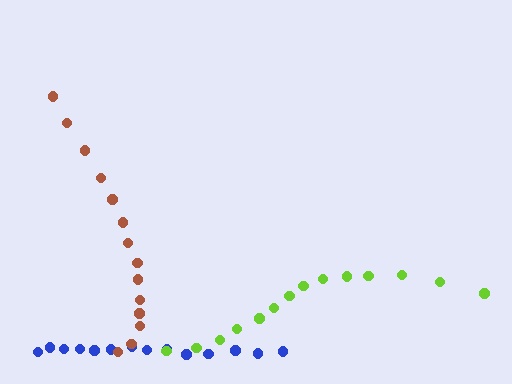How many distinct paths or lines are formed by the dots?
There are 3 distinct paths.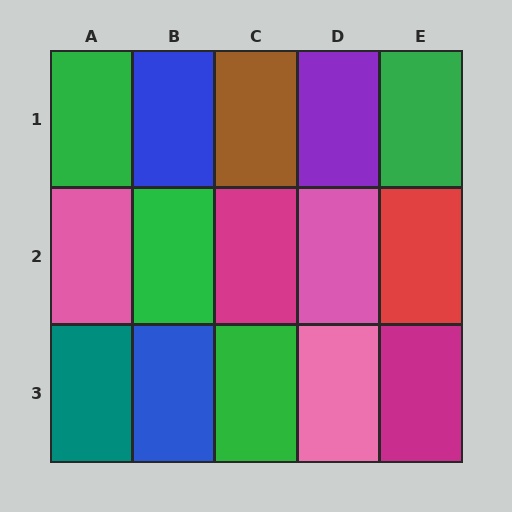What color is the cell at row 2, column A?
Pink.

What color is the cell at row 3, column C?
Green.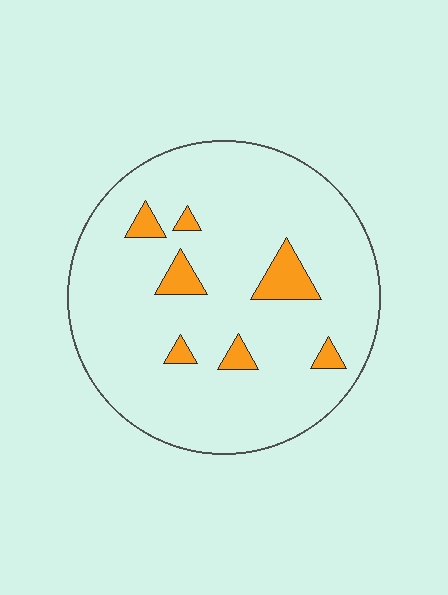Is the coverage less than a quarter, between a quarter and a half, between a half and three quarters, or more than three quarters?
Less than a quarter.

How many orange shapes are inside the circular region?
7.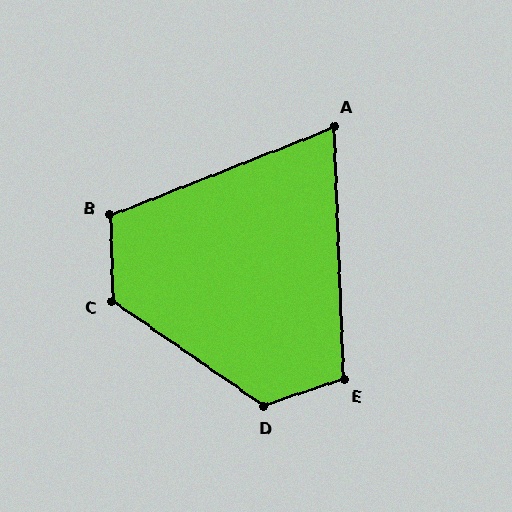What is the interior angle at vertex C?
Approximately 126 degrees (obtuse).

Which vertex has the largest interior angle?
D, at approximately 126 degrees.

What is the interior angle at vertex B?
Approximately 111 degrees (obtuse).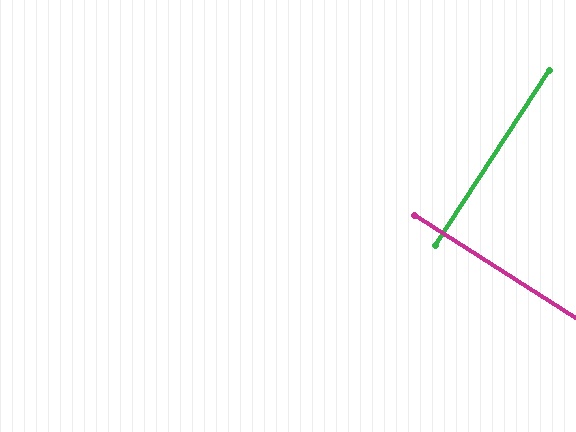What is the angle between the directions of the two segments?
Approximately 89 degrees.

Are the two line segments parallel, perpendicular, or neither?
Perpendicular — they meet at approximately 89°.